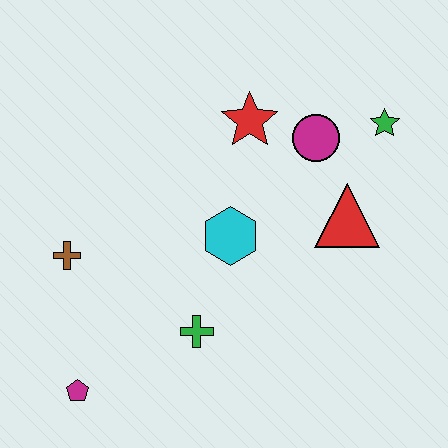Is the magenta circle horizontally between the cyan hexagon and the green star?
Yes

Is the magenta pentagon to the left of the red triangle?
Yes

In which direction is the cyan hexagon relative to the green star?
The cyan hexagon is to the left of the green star.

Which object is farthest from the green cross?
The green star is farthest from the green cross.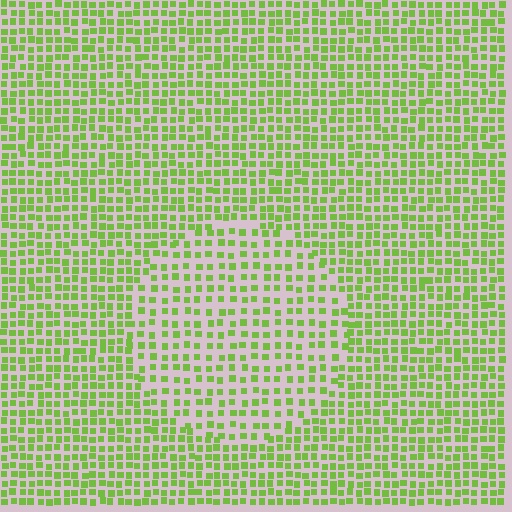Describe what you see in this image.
The image contains small lime elements arranged at two different densities. A circle-shaped region is visible where the elements are less densely packed than the surrounding area.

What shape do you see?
I see a circle.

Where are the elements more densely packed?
The elements are more densely packed outside the circle boundary.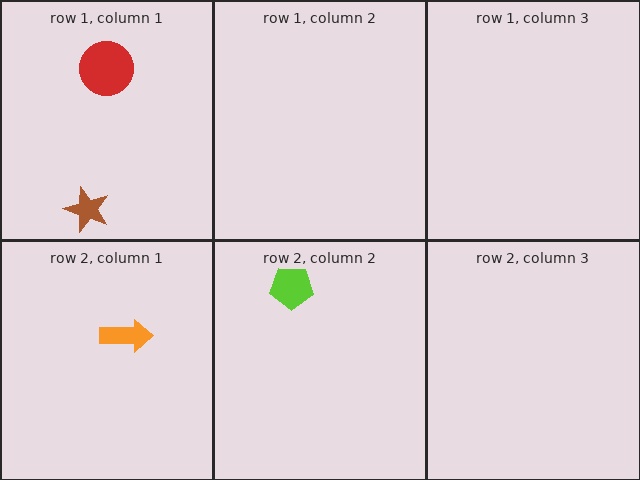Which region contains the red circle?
The row 1, column 1 region.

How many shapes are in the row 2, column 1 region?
1.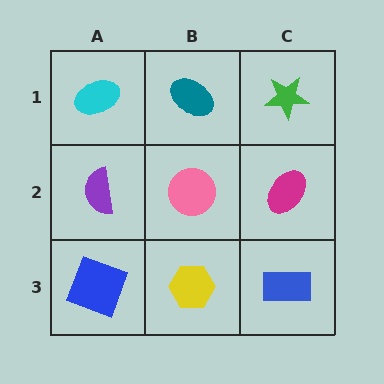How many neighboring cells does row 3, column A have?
2.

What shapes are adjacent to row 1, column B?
A pink circle (row 2, column B), a cyan ellipse (row 1, column A), a green star (row 1, column C).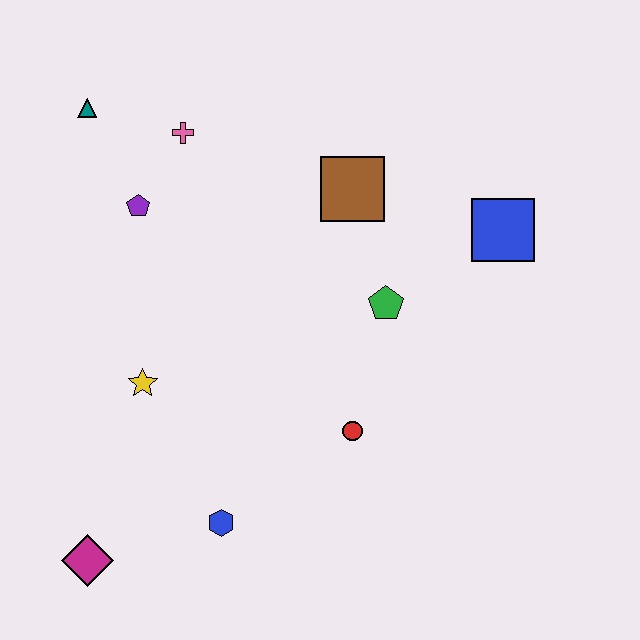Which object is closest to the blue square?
The green pentagon is closest to the blue square.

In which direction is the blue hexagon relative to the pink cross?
The blue hexagon is below the pink cross.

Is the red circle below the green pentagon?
Yes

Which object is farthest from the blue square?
The magenta diamond is farthest from the blue square.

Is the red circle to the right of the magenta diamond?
Yes